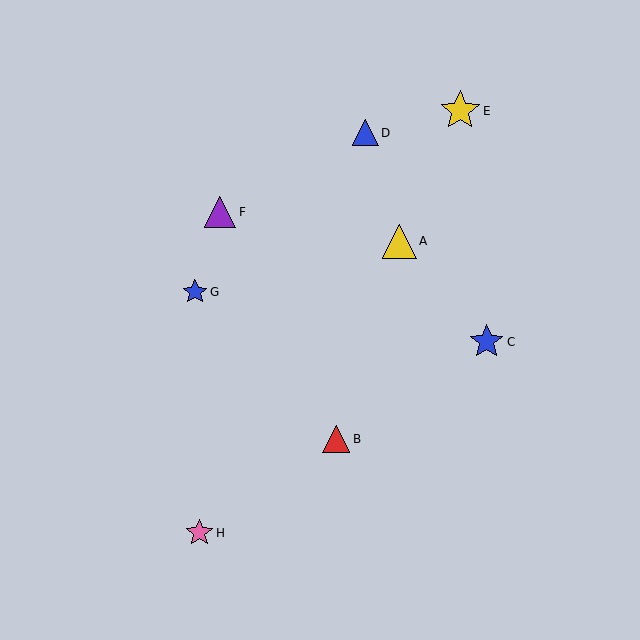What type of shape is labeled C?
Shape C is a blue star.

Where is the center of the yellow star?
The center of the yellow star is at (460, 111).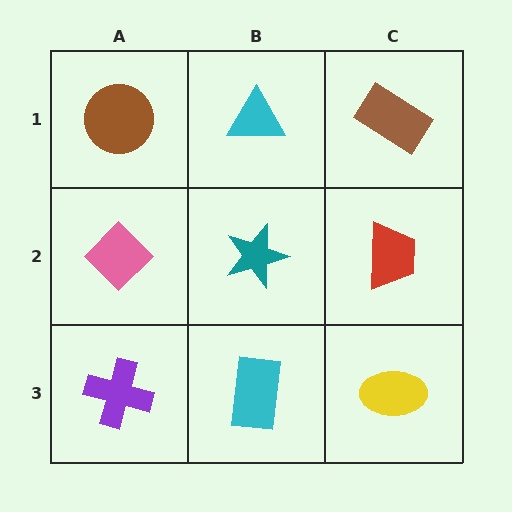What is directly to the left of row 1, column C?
A cyan triangle.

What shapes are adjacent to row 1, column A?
A pink diamond (row 2, column A), a cyan triangle (row 1, column B).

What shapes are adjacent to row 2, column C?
A brown rectangle (row 1, column C), a yellow ellipse (row 3, column C), a teal star (row 2, column B).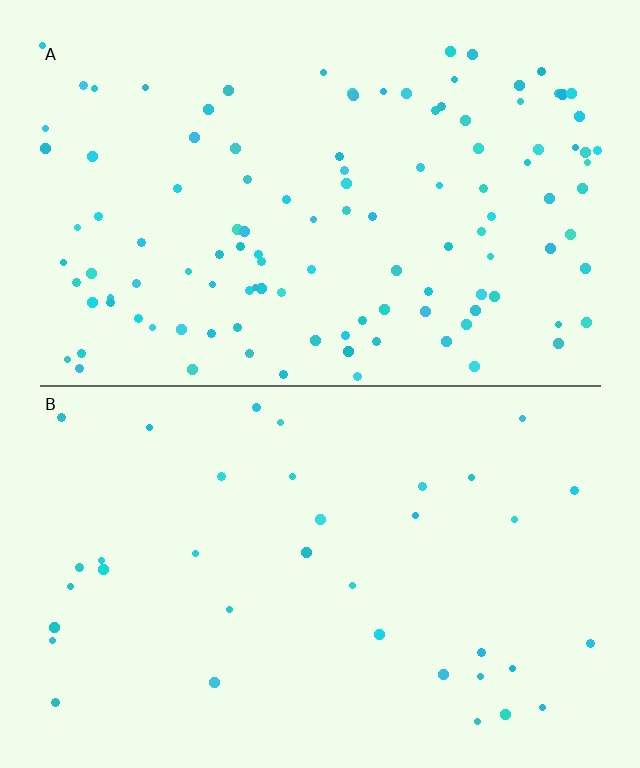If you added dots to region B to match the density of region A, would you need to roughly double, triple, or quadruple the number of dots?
Approximately triple.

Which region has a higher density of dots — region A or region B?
A (the top).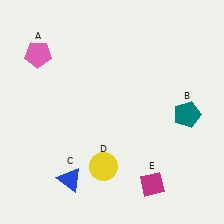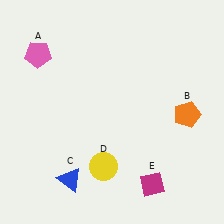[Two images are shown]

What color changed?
The pentagon (B) changed from teal in Image 1 to orange in Image 2.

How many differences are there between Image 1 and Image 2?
There is 1 difference between the two images.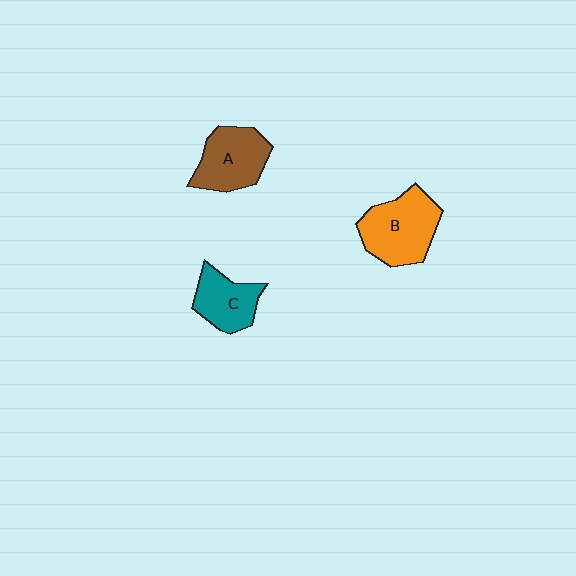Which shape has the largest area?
Shape B (orange).